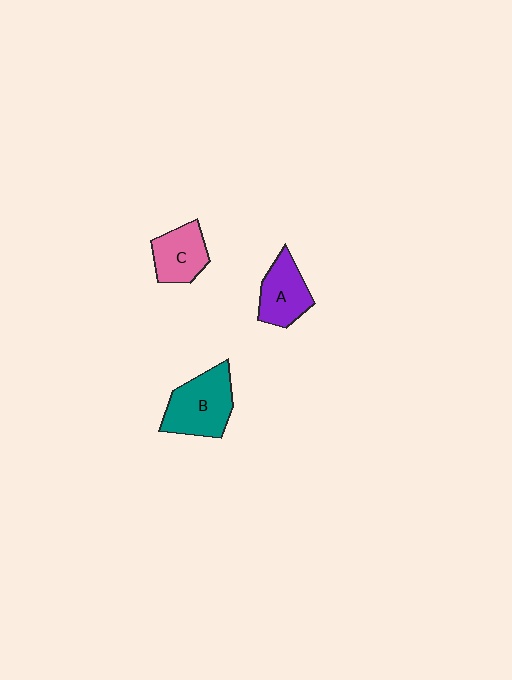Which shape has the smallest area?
Shape C (pink).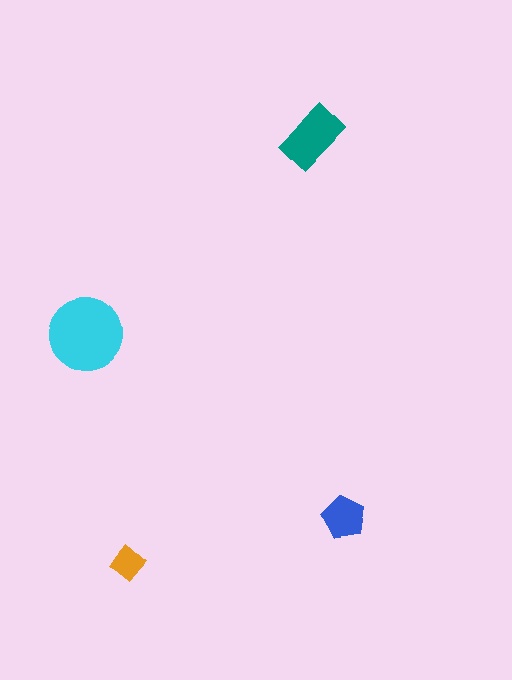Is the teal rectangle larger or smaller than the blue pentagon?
Larger.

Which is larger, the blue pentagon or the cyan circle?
The cyan circle.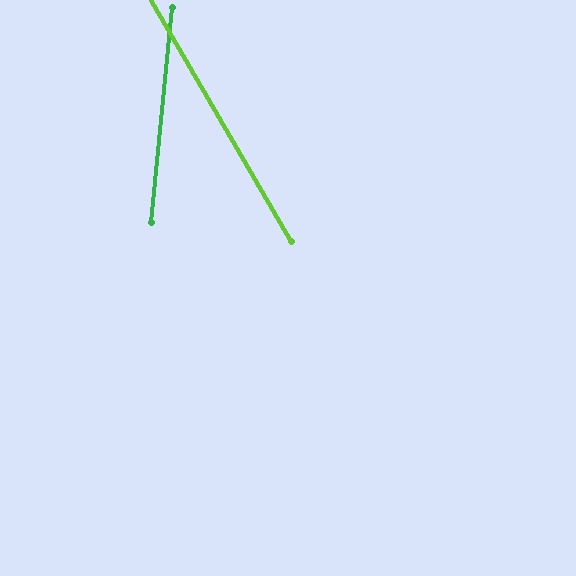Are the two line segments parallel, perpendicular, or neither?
Neither parallel nor perpendicular — they differ by about 36°.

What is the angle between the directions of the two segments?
Approximately 36 degrees.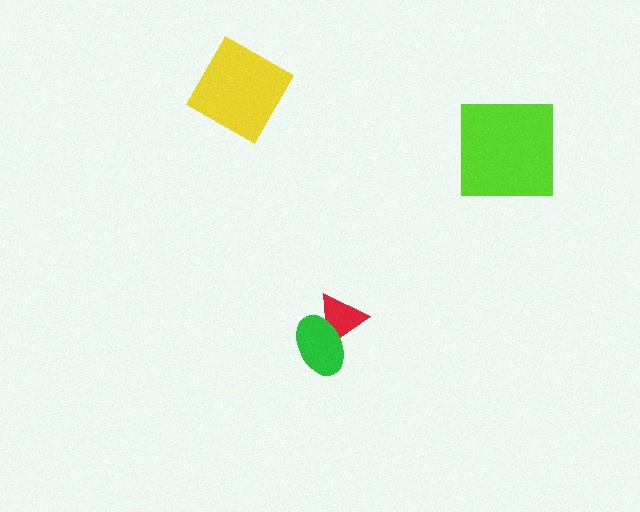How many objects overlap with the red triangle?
1 object overlaps with the red triangle.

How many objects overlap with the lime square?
0 objects overlap with the lime square.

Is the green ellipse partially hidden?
No, no other shape covers it.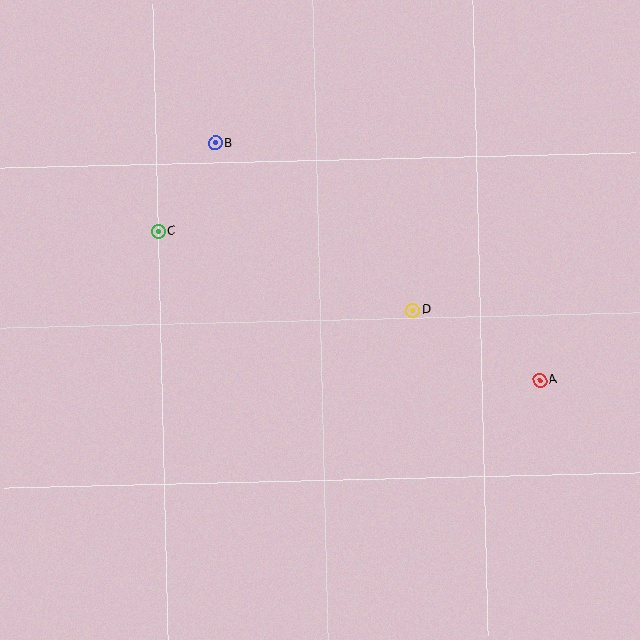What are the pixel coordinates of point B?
Point B is at (215, 143).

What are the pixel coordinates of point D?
Point D is at (412, 310).